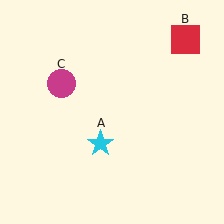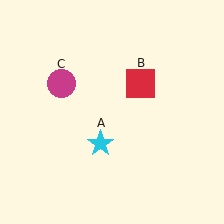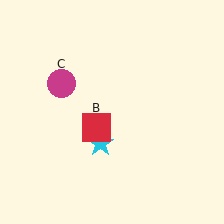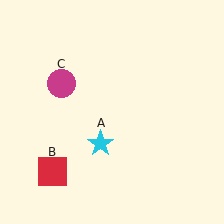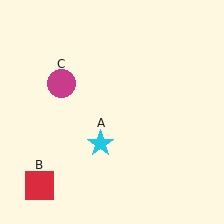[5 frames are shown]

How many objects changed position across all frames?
1 object changed position: red square (object B).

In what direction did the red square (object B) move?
The red square (object B) moved down and to the left.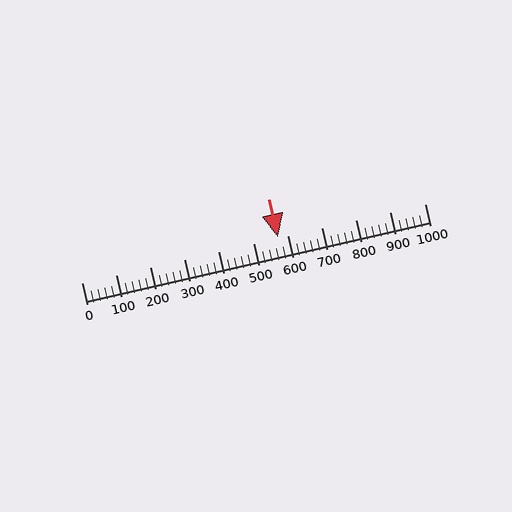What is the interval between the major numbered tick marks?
The major tick marks are spaced 100 units apart.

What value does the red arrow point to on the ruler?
The red arrow points to approximately 572.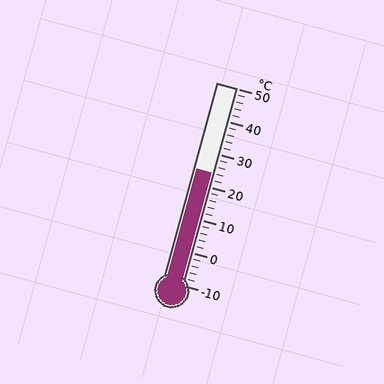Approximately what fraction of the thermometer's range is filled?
The thermometer is filled to approximately 55% of its range.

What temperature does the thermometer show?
The thermometer shows approximately 24°C.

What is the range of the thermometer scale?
The thermometer scale ranges from -10°C to 50°C.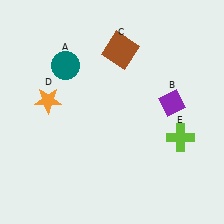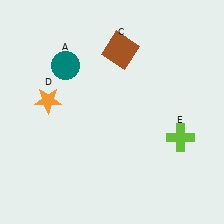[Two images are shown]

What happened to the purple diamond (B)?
The purple diamond (B) was removed in Image 2. It was in the top-right area of Image 1.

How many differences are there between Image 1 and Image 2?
There is 1 difference between the two images.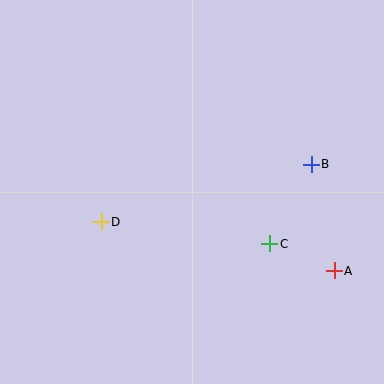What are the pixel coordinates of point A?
Point A is at (334, 271).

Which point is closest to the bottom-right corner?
Point A is closest to the bottom-right corner.